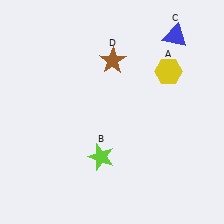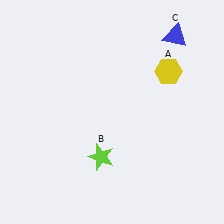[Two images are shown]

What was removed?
The brown star (D) was removed in Image 2.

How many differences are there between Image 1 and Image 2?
There is 1 difference between the two images.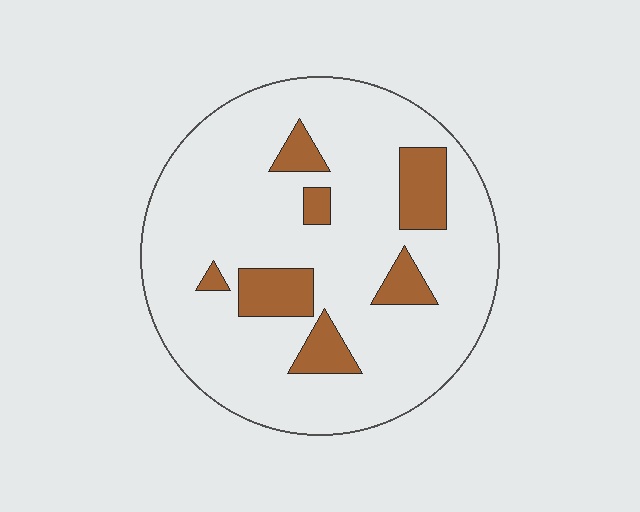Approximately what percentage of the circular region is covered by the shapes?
Approximately 15%.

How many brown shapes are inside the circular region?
7.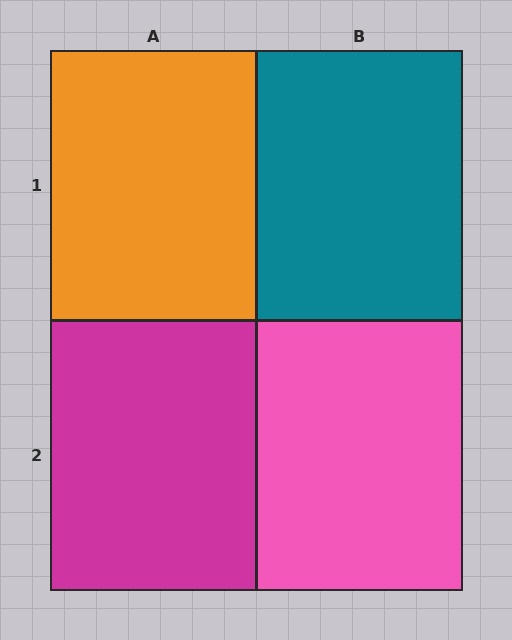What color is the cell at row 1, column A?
Orange.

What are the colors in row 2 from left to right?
Magenta, pink.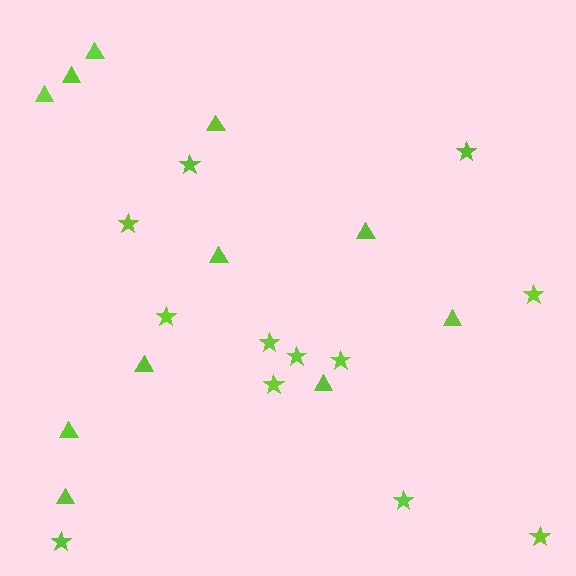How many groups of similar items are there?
There are 2 groups: one group of stars (12) and one group of triangles (11).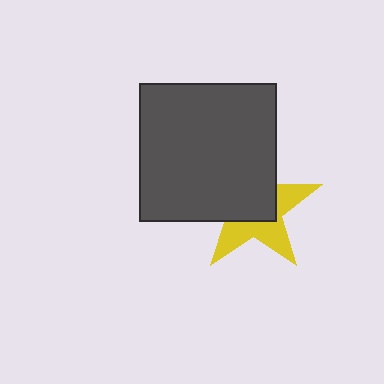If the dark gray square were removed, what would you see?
You would see the complete yellow star.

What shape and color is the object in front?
The object in front is a dark gray square.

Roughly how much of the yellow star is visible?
A small part of it is visible (roughly 45%).